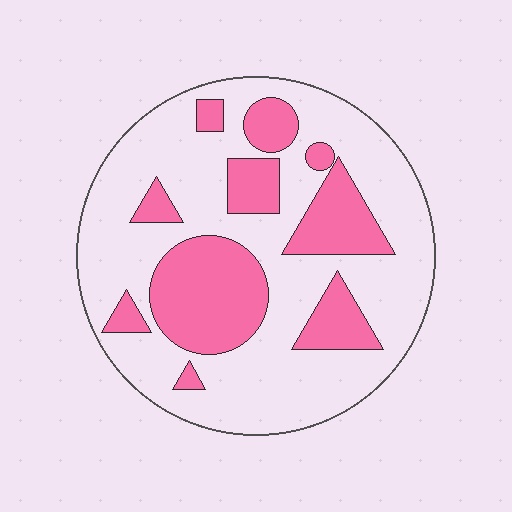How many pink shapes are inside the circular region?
10.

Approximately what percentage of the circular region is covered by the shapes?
Approximately 30%.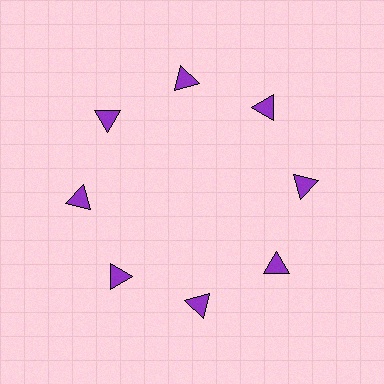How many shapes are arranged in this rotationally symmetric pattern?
There are 8 shapes, arranged in 8 groups of 1.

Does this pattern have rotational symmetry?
Yes, this pattern has 8-fold rotational symmetry. It looks the same after rotating 45 degrees around the center.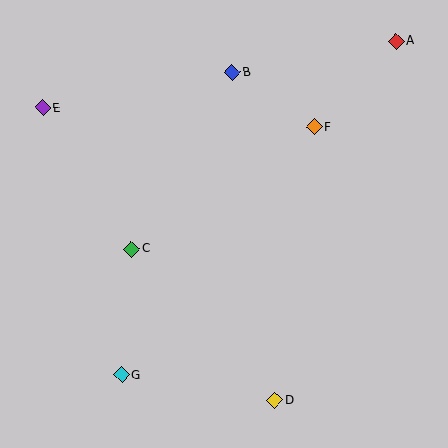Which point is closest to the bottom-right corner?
Point D is closest to the bottom-right corner.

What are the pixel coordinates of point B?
Point B is at (232, 73).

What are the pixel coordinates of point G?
Point G is at (122, 375).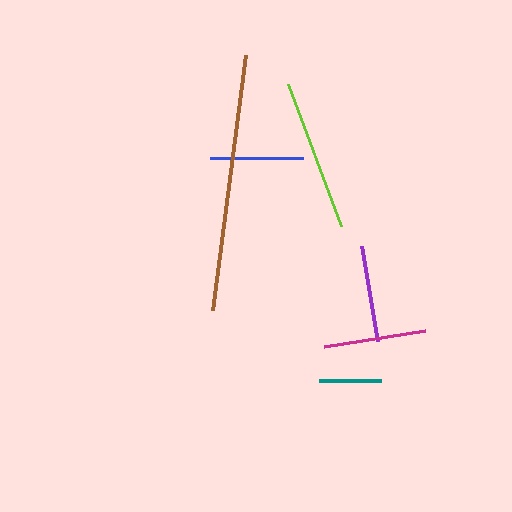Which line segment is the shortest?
The teal line is the shortest at approximately 62 pixels.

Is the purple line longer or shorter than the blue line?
The purple line is longer than the blue line.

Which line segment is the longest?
The brown line is the longest at approximately 258 pixels.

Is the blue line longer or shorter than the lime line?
The lime line is longer than the blue line.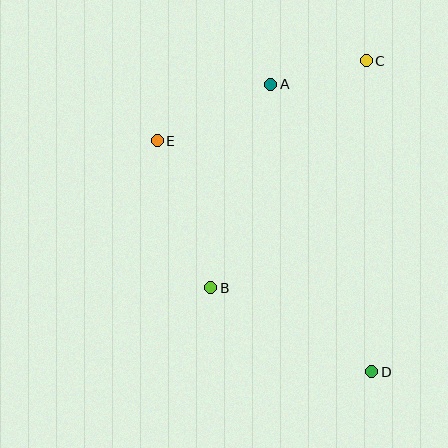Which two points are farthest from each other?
Points D and E are farthest from each other.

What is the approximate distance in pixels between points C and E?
The distance between C and E is approximately 224 pixels.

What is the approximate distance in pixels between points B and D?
The distance between B and D is approximately 181 pixels.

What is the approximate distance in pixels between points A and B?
The distance between A and B is approximately 212 pixels.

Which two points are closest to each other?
Points A and C are closest to each other.